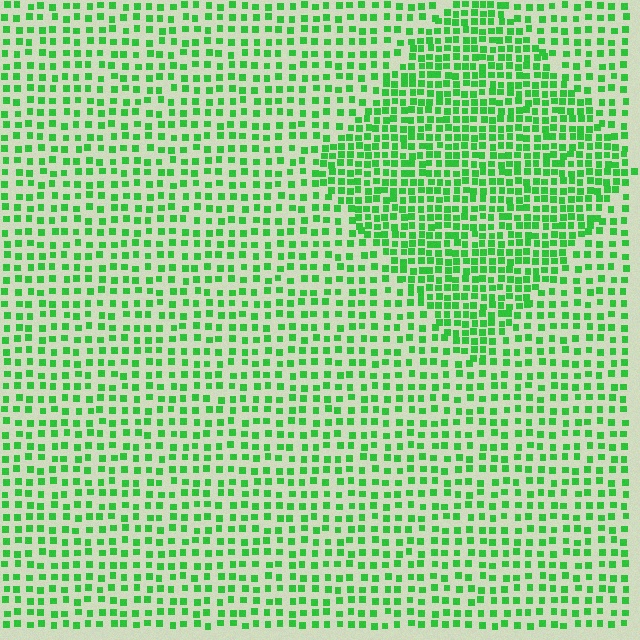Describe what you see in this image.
The image contains small green elements arranged at two different densities. A diamond-shaped region is visible where the elements are more densely packed than the surrounding area.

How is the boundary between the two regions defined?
The boundary is defined by a change in element density (approximately 1.8x ratio). All elements are the same color, size, and shape.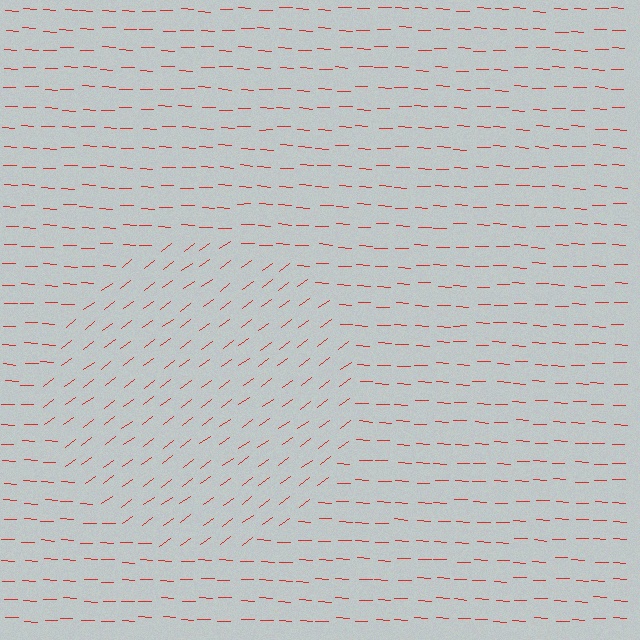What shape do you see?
I see a circle.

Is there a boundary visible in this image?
Yes, there is a texture boundary formed by a change in line orientation.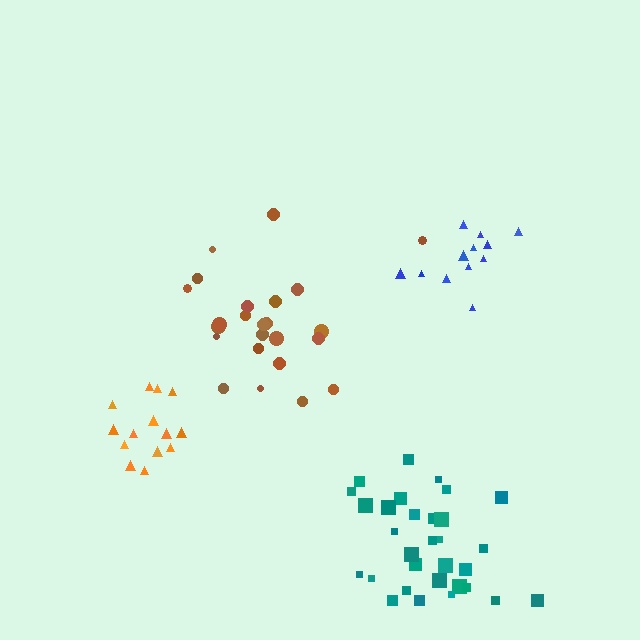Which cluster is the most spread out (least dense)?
Brown.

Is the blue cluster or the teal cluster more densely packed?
Blue.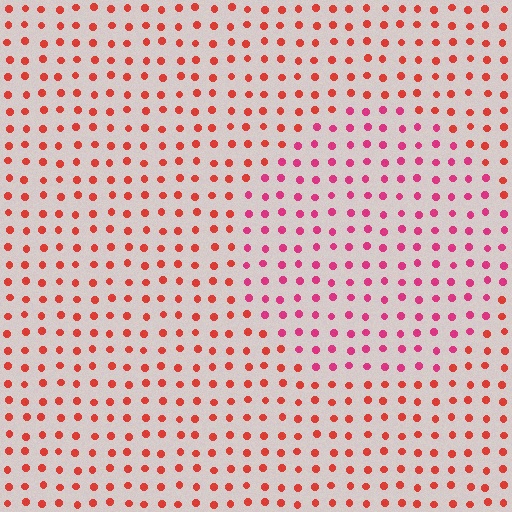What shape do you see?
I see a circle.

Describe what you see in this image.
The image is filled with small red elements in a uniform arrangement. A circle-shaped region is visible where the elements are tinted to a slightly different hue, forming a subtle color boundary.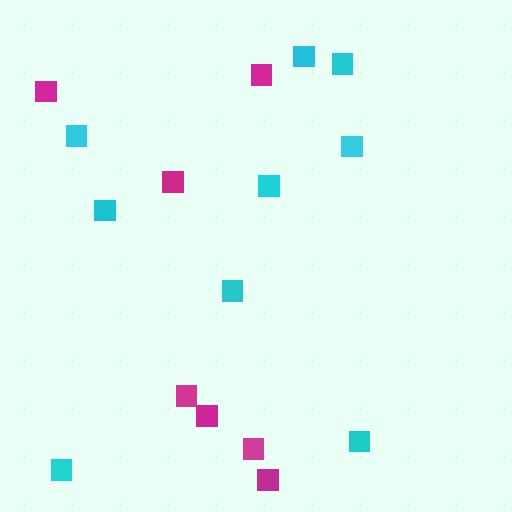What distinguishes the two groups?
There are 2 groups: one group of cyan squares (9) and one group of magenta squares (7).